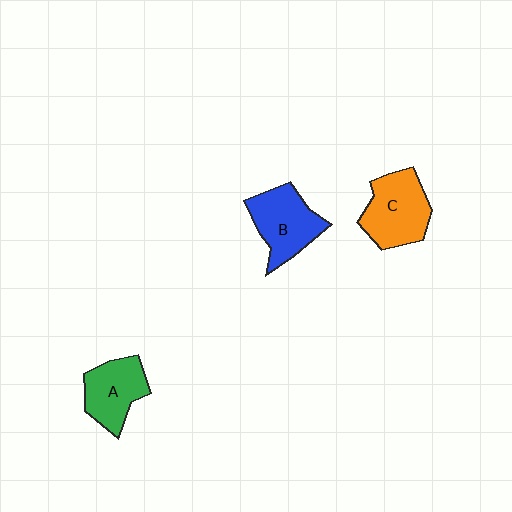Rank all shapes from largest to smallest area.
From largest to smallest: C (orange), B (blue), A (green).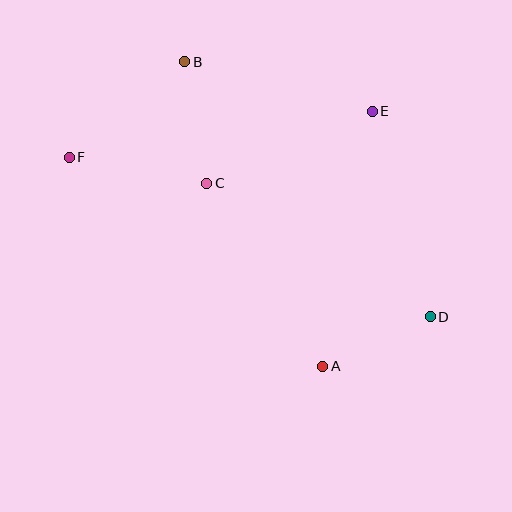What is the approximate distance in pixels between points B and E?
The distance between B and E is approximately 194 pixels.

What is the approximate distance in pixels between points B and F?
The distance between B and F is approximately 150 pixels.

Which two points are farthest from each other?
Points D and F are farthest from each other.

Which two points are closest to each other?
Points A and D are closest to each other.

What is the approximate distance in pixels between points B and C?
The distance between B and C is approximately 123 pixels.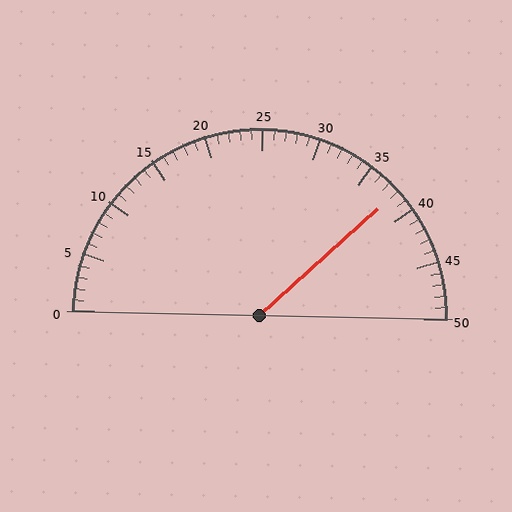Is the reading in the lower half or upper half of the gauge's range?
The reading is in the upper half of the range (0 to 50).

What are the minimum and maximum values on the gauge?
The gauge ranges from 0 to 50.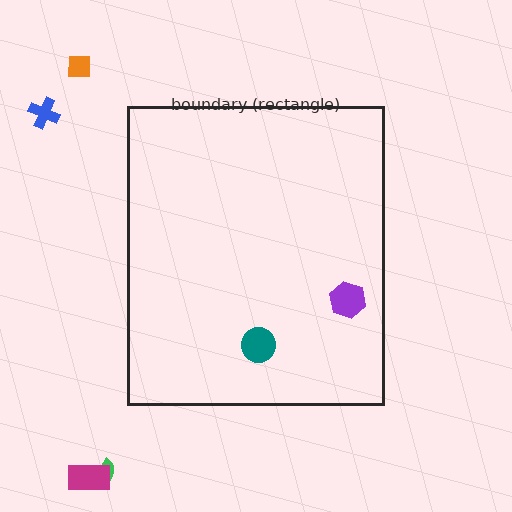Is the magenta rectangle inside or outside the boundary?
Outside.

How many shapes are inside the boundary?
2 inside, 4 outside.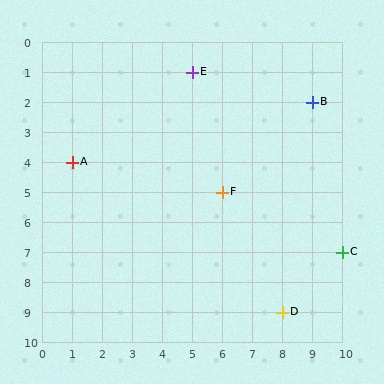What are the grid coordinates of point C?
Point C is at grid coordinates (10, 7).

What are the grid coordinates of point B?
Point B is at grid coordinates (9, 2).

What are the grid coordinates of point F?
Point F is at grid coordinates (6, 5).